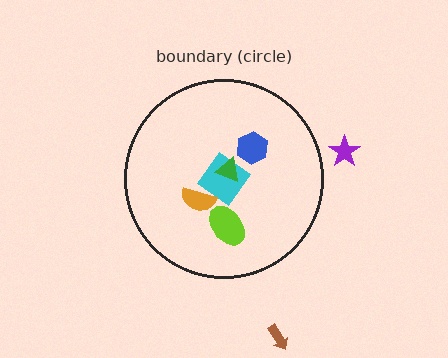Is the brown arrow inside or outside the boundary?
Outside.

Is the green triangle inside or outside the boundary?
Inside.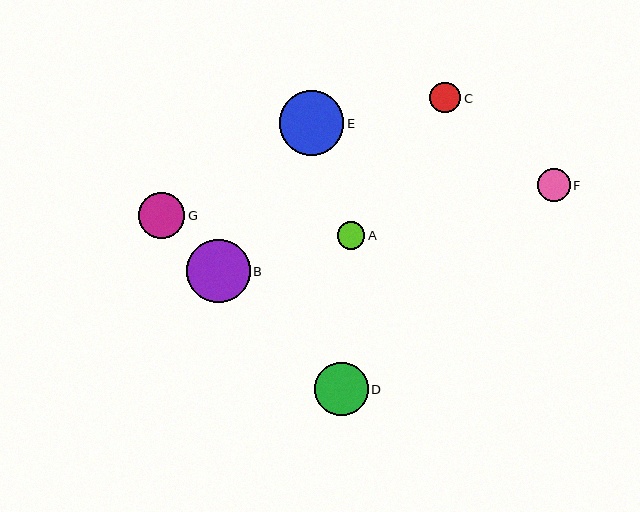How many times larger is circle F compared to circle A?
Circle F is approximately 1.2 times the size of circle A.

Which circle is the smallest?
Circle A is the smallest with a size of approximately 28 pixels.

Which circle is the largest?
Circle E is the largest with a size of approximately 64 pixels.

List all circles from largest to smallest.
From largest to smallest: E, B, D, G, F, C, A.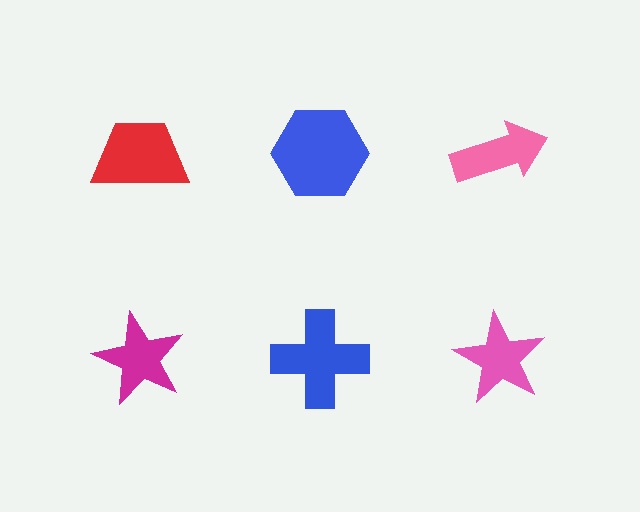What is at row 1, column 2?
A blue hexagon.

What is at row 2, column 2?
A blue cross.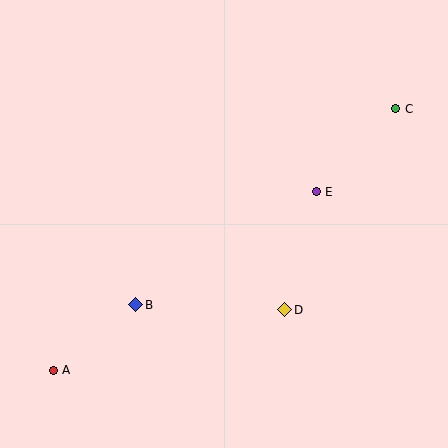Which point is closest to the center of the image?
Point E at (316, 192) is closest to the center.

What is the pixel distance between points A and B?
The distance between A and B is 105 pixels.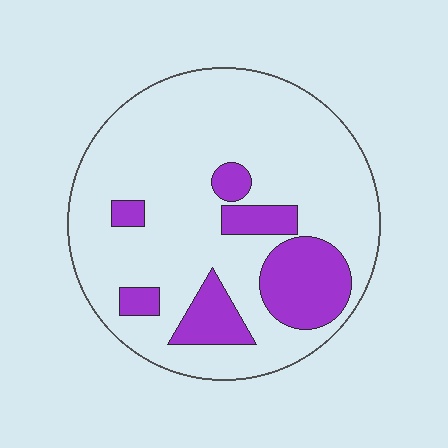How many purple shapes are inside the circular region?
6.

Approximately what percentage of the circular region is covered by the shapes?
Approximately 20%.